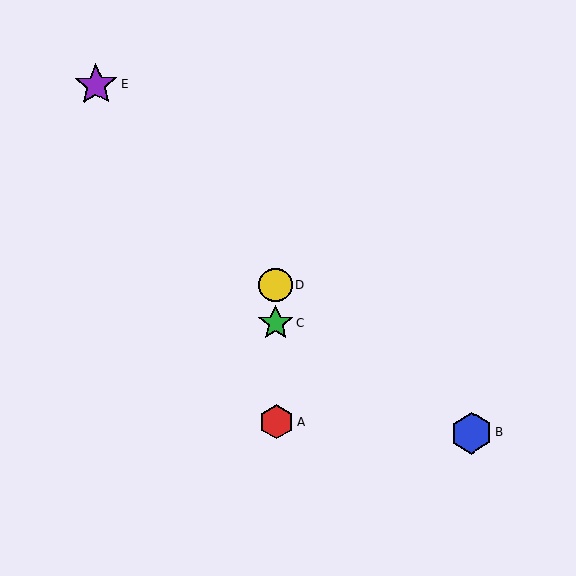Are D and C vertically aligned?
Yes, both are at x≈276.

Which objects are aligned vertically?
Objects A, C, D are aligned vertically.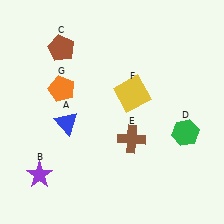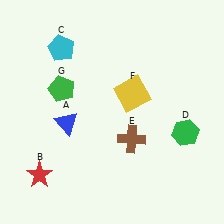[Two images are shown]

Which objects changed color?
B changed from purple to red. C changed from brown to cyan. G changed from orange to green.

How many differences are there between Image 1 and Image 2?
There are 3 differences between the two images.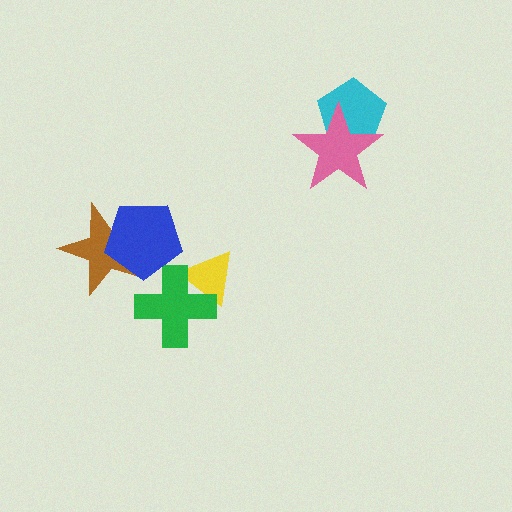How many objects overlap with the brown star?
1 object overlaps with the brown star.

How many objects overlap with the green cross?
1 object overlaps with the green cross.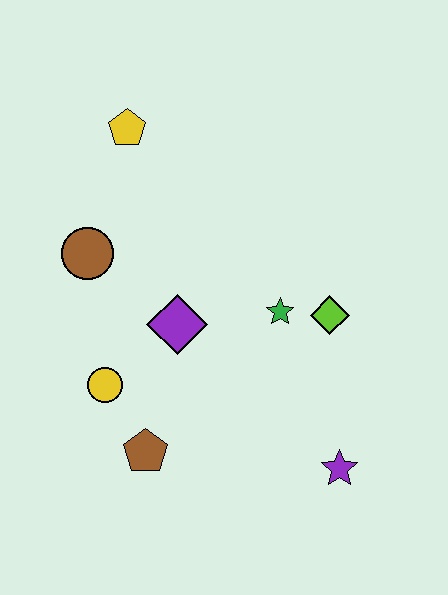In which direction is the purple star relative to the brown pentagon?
The purple star is to the right of the brown pentagon.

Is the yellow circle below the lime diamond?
Yes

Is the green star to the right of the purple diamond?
Yes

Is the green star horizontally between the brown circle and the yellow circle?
No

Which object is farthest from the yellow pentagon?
The purple star is farthest from the yellow pentagon.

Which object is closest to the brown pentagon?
The yellow circle is closest to the brown pentagon.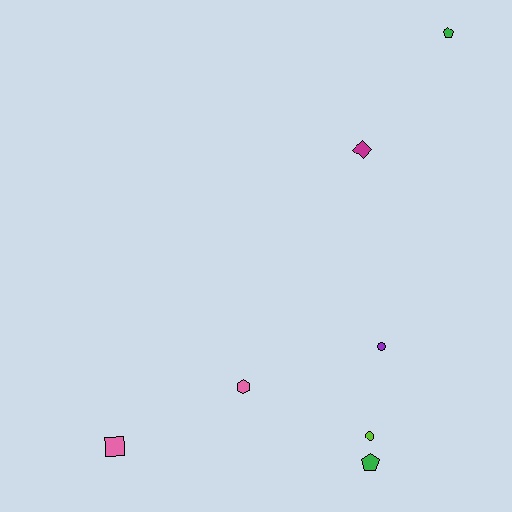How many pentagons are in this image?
There are 2 pentagons.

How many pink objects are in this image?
There are 2 pink objects.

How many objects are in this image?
There are 7 objects.